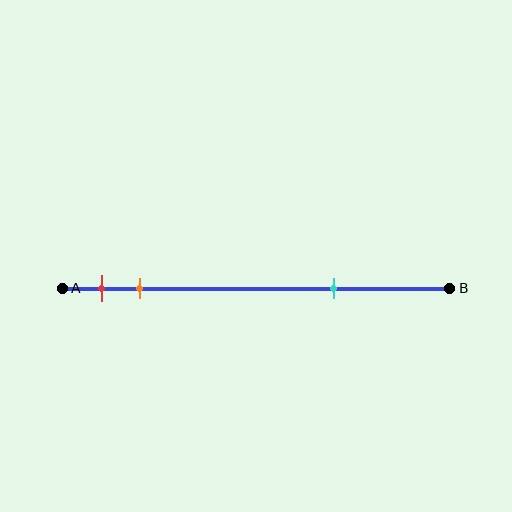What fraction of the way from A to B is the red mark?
The red mark is approximately 10% (0.1) of the way from A to B.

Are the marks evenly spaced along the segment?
No, the marks are not evenly spaced.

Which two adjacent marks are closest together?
The red and orange marks are the closest adjacent pair.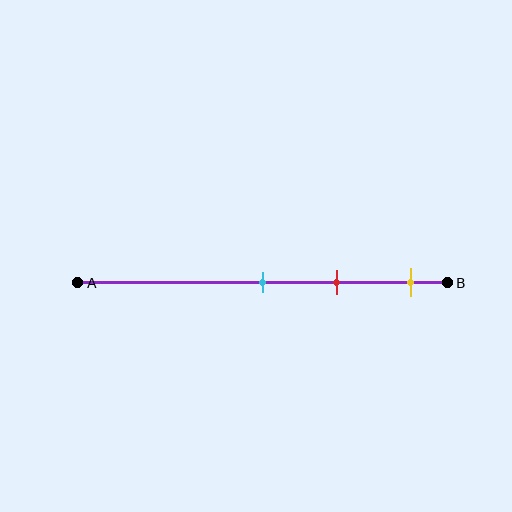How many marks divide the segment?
There are 3 marks dividing the segment.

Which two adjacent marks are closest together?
The cyan and red marks are the closest adjacent pair.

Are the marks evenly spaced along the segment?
Yes, the marks are approximately evenly spaced.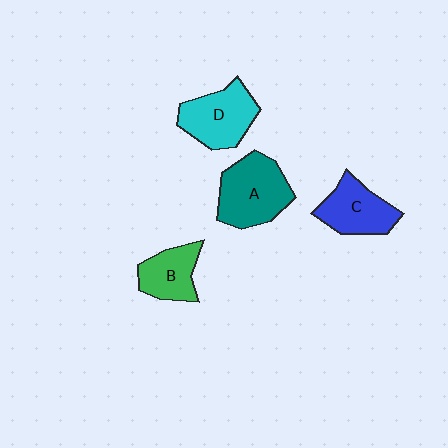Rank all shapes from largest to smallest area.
From largest to smallest: A (teal), D (cyan), C (blue), B (green).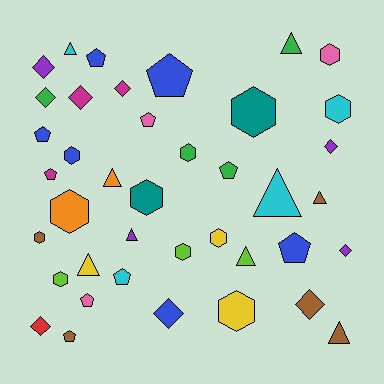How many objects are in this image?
There are 40 objects.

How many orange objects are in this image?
There are 2 orange objects.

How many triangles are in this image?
There are 9 triangles.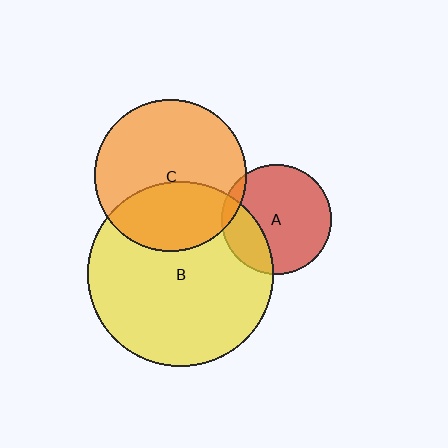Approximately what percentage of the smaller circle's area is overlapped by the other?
Approximately 35%.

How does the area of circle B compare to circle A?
Approximately 2.9 times.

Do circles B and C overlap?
Yes.